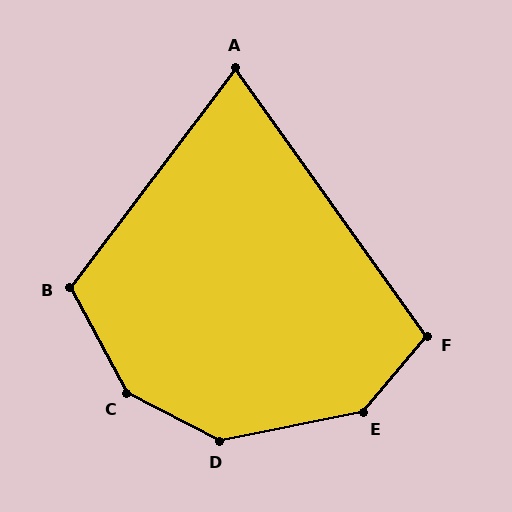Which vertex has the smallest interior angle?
A, at approximately 73 degrees.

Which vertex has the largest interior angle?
C, at approximately 145 degrees.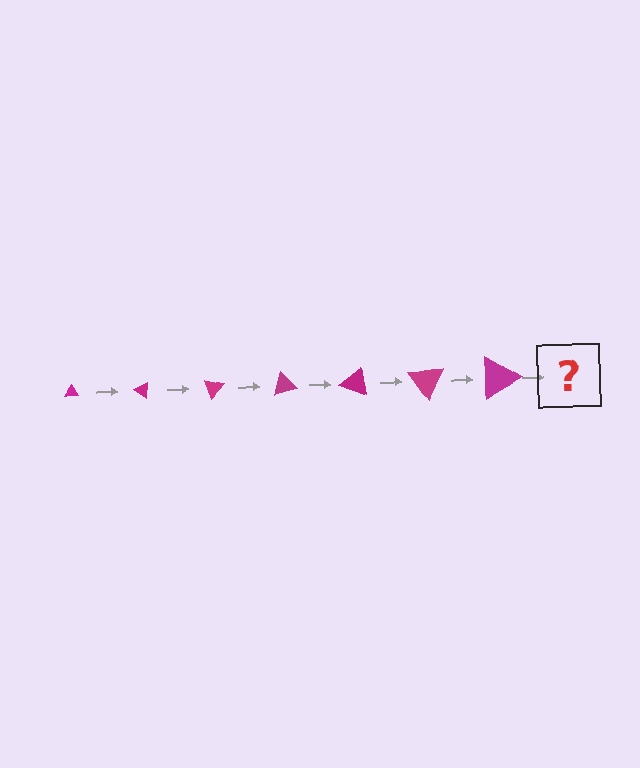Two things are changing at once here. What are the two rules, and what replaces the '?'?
The two rules are that the triangle grows larger each step and it rotates 35 degrees each step. The '?' should be a triangle, larger than the previous one and rotated 245 degrees from the start.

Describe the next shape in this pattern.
It should be a triangle, larger than the previous one and rotated 245 degrees from the start.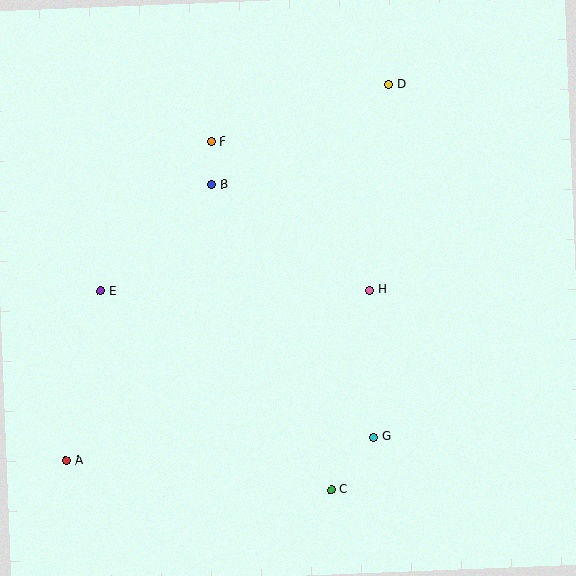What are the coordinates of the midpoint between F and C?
The midpoint between F and C is at (271, 316).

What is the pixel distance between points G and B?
The distance between G and B is 299 pixels.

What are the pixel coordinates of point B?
Point B is at (212, 185).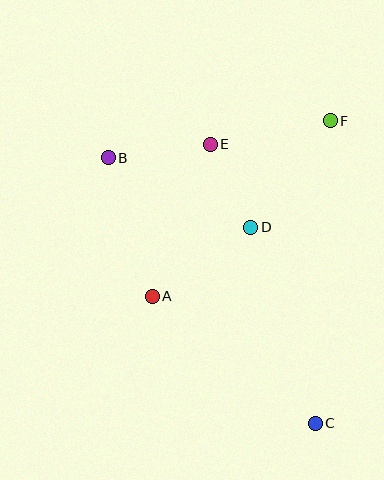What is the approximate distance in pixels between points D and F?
The distance between D and F is approximately 133 pixels.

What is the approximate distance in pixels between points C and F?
The distance between C and F is approximately 303 pixels.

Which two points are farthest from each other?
Points B and C are farthest from each other.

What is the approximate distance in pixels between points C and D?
The distance between C and D is approximately 206 pixels.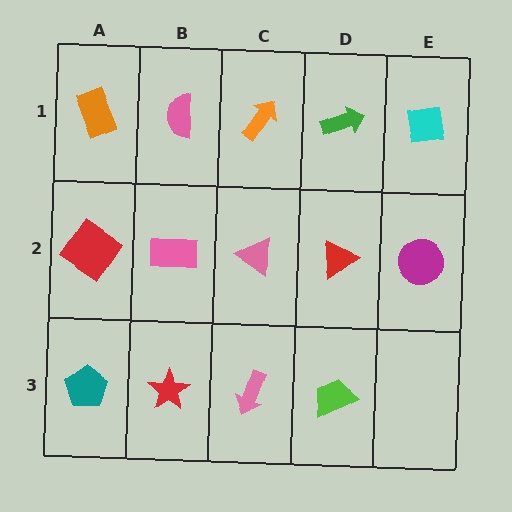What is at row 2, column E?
A magenta circle.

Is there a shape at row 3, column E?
No, that cell is empty.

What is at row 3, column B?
A red star.